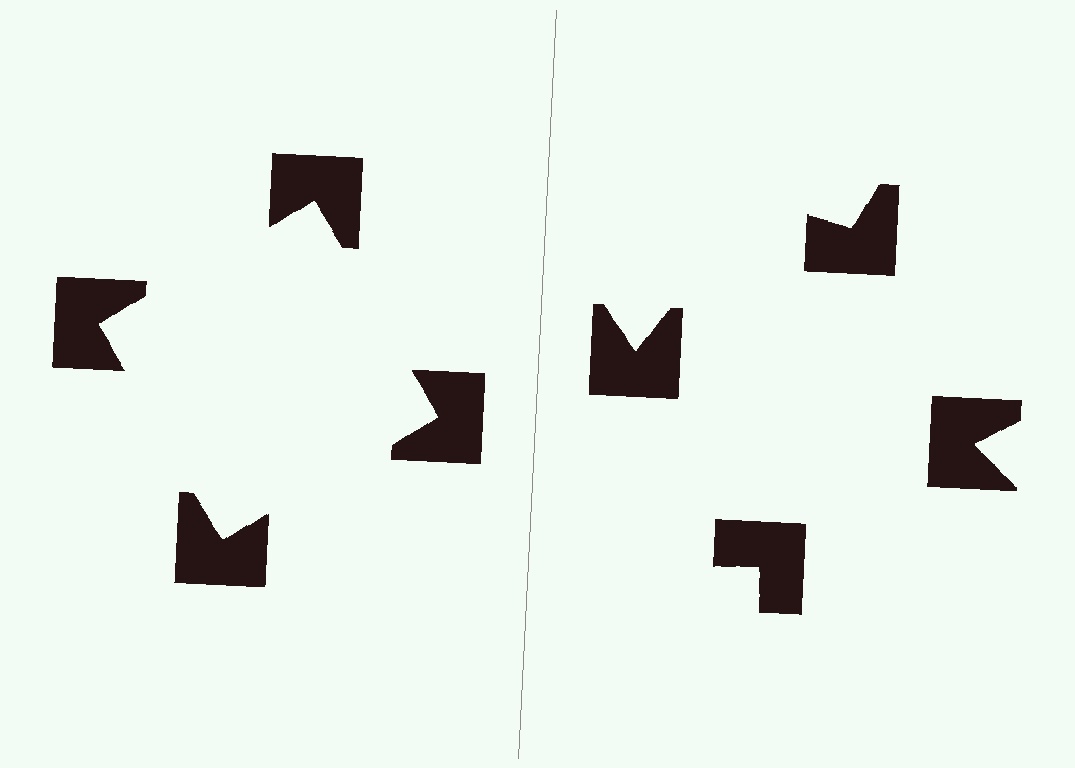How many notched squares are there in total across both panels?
8 — 4 on each side.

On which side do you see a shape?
An illusory square appears on the left side. On the right side the wedge cuts are rotated, so no coherent shape forms.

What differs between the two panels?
The notched squares are positioned identically on both sides; only the wedge orientations differ. On the left they align to a square; on the right they are misaligned.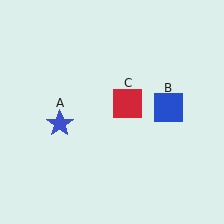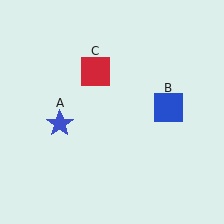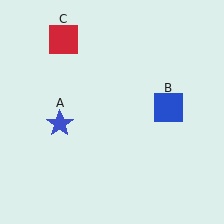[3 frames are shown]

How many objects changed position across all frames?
1 object changed position: red square (object C).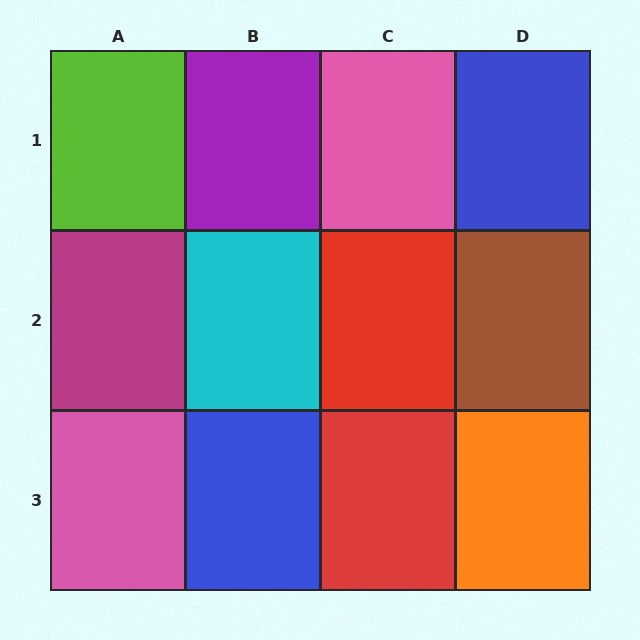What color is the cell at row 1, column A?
Lime.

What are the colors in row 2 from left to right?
Magenta, cyan, red, brown.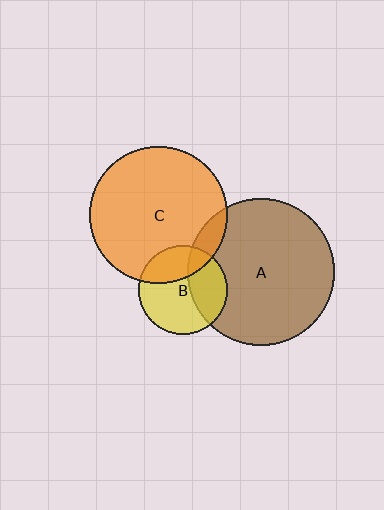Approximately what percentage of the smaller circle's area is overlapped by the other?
Approximately 35%.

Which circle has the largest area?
Circle A (brown).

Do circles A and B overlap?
Yes.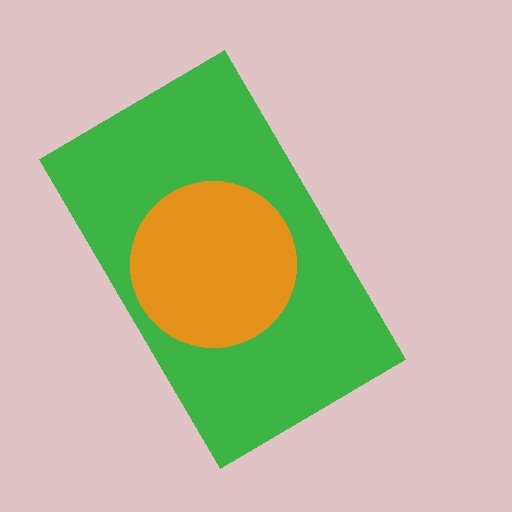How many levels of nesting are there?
2.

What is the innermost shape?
The orange circle.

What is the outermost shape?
The green rectangle.